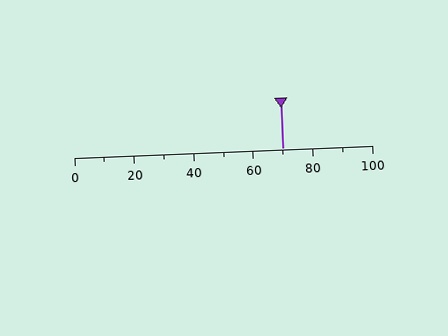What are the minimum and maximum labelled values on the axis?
The axis runs from 0 to 100.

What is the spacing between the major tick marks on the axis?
The major ticks are spaced 20 apart.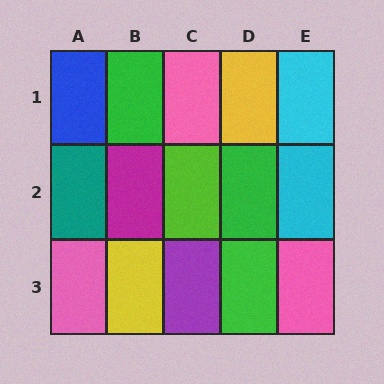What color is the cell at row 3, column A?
Pink.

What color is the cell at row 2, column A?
Teal.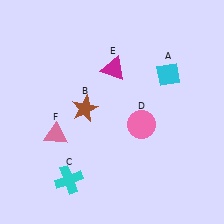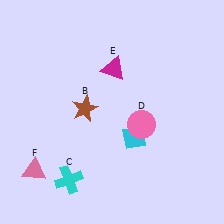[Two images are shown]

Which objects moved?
The objects that moved are: the cyan diamond (A), the pink triangle (F).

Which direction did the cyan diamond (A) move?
The cyan diamond (A) moved down.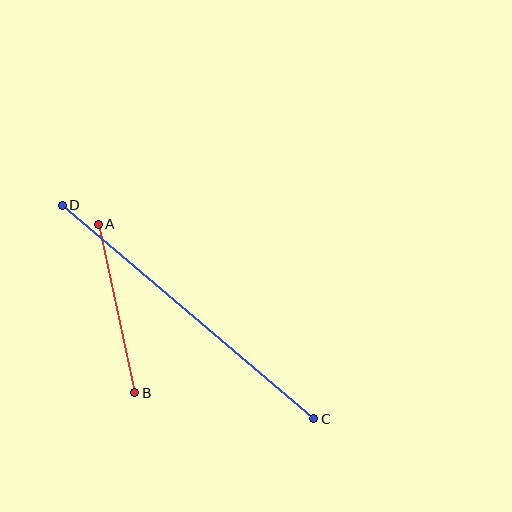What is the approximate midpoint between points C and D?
The midpoint is at approximately (188, 312) pixels.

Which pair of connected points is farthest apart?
Points C and D are farthest apart.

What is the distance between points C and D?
The distance is approximately 330 pixels.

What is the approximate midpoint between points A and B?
The midpoint is at approximately (116, 308) pixels.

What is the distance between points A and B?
The distance is approximately 172 pixels.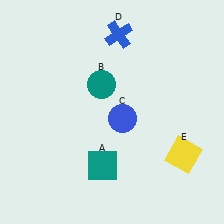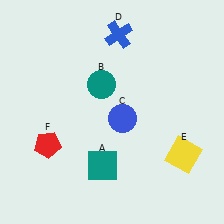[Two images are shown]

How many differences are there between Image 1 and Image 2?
There is 1 difference between the two images.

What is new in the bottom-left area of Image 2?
A red pentagon (F) was added in the bottom-left area of Image 2.